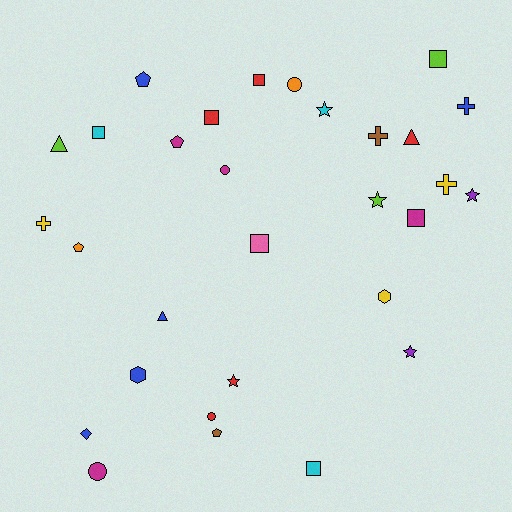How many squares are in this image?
There are 7 squares.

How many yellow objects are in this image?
There are 3 yellow objects.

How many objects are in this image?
There are 30 objects.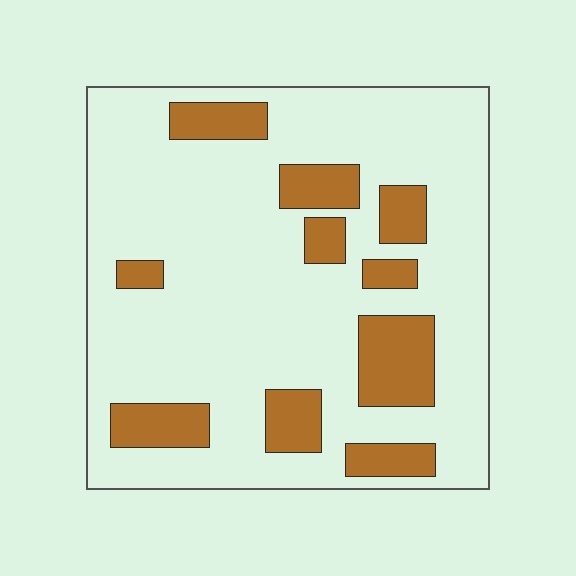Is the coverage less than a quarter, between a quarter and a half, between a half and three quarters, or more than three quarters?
Less than a quarter.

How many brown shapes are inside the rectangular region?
10.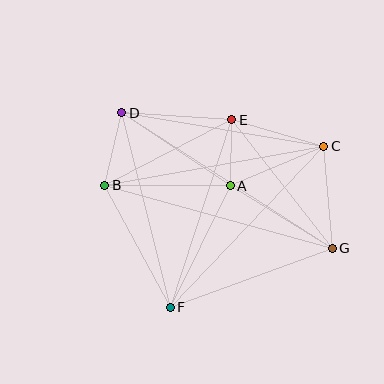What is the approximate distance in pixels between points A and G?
The distance between A and G is approximately 120 pixels.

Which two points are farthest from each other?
Points D and G are farthest from each other.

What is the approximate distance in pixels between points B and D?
The distance between B and D is approximately 75 pixels.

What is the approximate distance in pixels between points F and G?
The distance between F and G is approximately 172 pixels.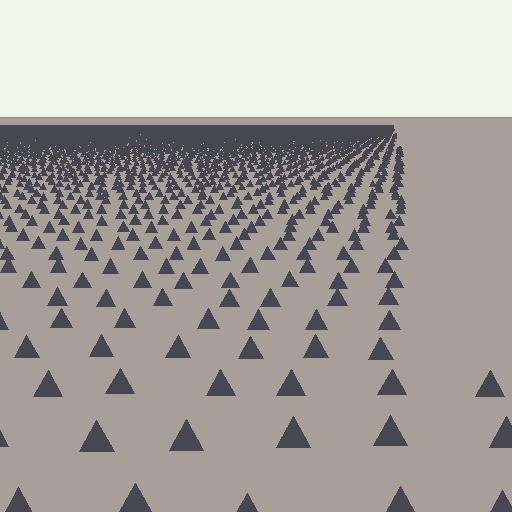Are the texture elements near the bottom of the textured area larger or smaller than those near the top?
Larger. Near the bottom, elements are closer to the viewer and appear at a bigger on-screen size.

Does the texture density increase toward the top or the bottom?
Density increases toward the top.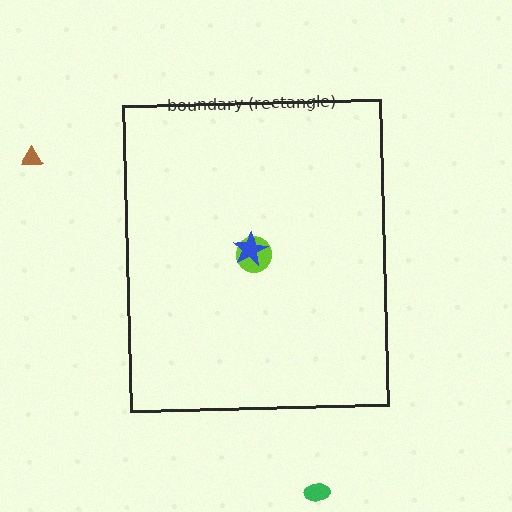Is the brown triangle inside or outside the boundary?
Outside.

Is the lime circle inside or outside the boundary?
Inside.